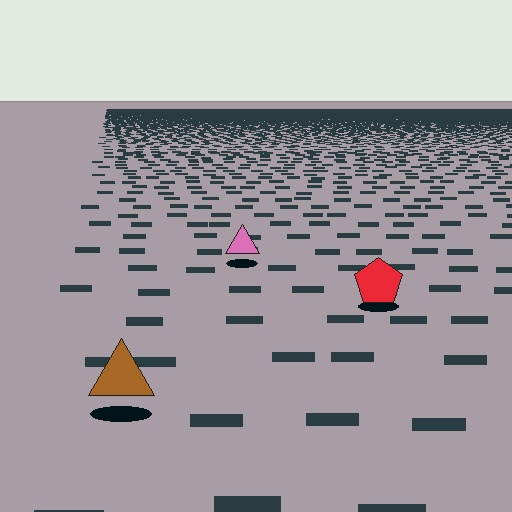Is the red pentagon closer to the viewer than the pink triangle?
Yes. The red pentagon is closer — you can tell from the texture gradient: the ground texture is coarser near it.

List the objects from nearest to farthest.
From nearest to farthest: the brown triangle, the red pentagon, the pink triangle.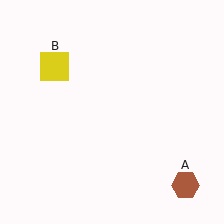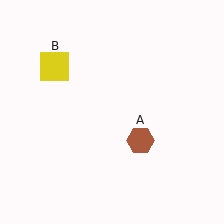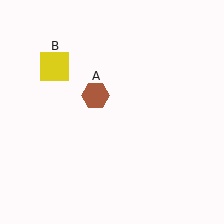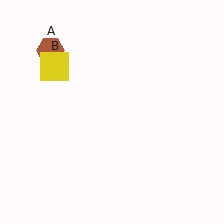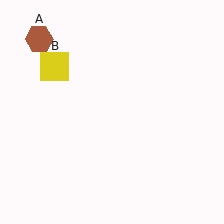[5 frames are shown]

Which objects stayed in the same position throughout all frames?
Yellow square (object B) remained stationary.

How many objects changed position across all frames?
1 object changed position: brown hexagon (object A).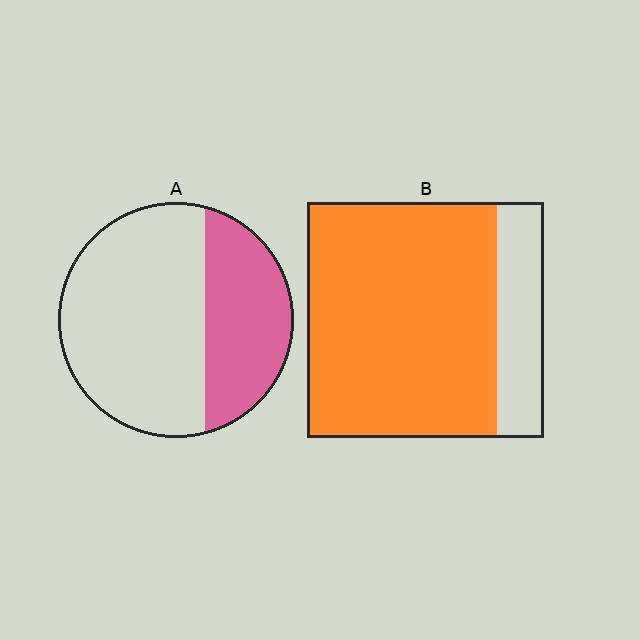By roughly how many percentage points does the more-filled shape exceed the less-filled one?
By roughly 45 percentage points (B over A).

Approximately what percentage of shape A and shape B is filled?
A is approximately 35% and B is approximately 80%.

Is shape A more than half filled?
No.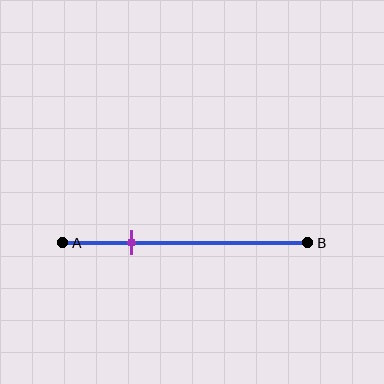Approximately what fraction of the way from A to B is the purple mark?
The purple mark is approximately 30% of the way from A to B.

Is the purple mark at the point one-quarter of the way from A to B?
No, the mark is at about 30% from A, not at the 25% one-quarter point.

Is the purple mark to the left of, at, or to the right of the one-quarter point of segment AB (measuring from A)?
The purple mark is to the right of the one-quarter point of segment AB.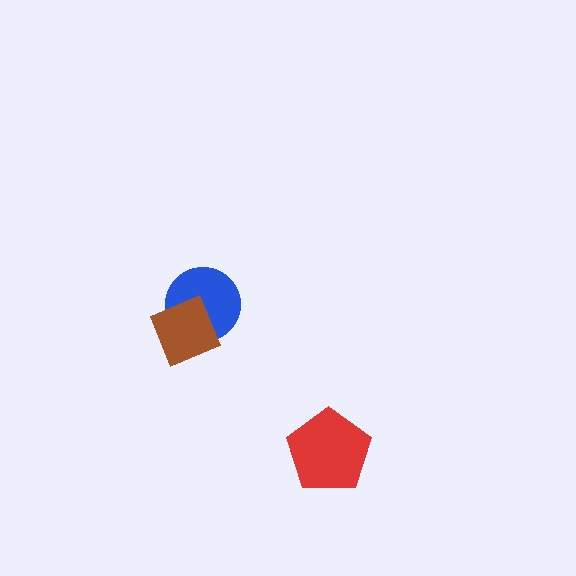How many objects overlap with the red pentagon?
0 objects overlap with the red pentagon.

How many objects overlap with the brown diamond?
1 object overlaps with the brown diamond.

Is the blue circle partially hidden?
Yes, it is partially covered by another shape.